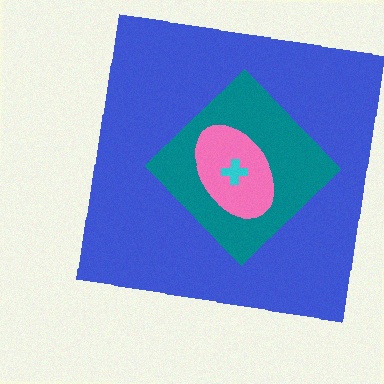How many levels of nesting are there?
4.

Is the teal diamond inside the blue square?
Yes.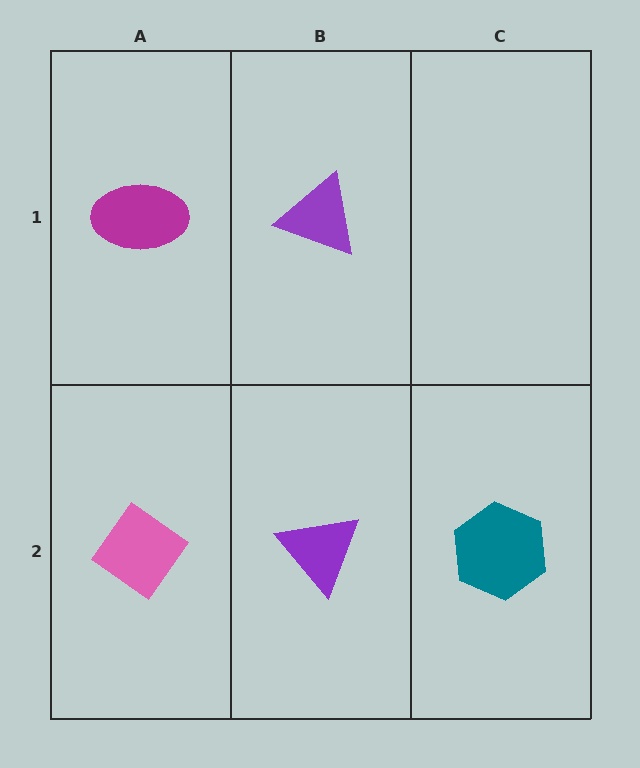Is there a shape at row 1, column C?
No, that cell is empty.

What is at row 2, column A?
A pink diamond.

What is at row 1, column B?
A purple triangle.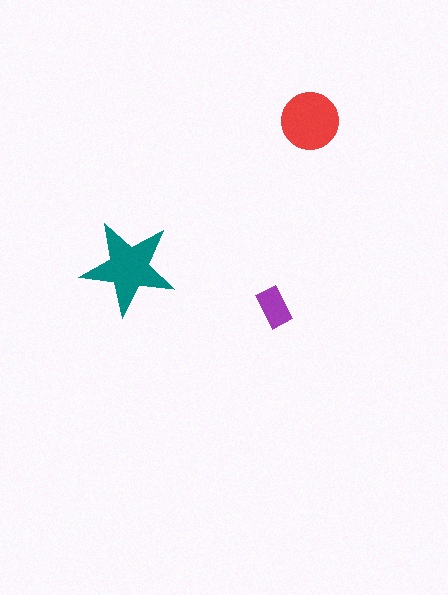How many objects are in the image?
There are 3 objects in the image.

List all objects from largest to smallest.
The teal star, the red circle, the purple rectangle.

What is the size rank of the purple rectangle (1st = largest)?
3rd.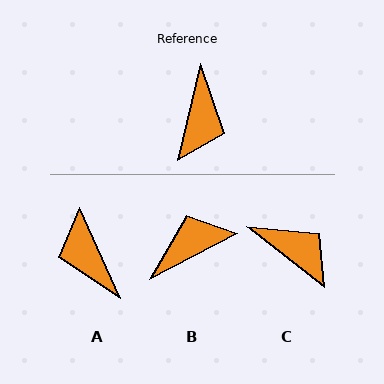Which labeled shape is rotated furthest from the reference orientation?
A, about 142 degrees away.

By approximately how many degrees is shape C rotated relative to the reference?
Approximately 65 degrees counter-clockwise.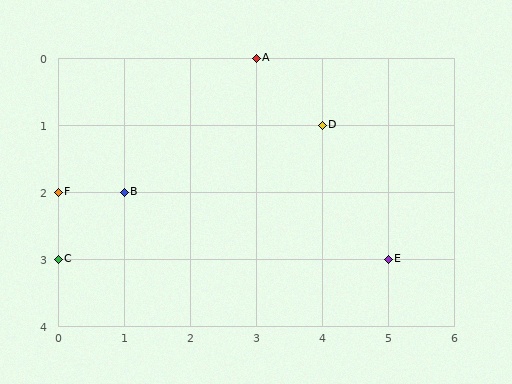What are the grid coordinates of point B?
Point B is at grid coordinates (1, 2).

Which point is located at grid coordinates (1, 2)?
Point B is at (1, 2).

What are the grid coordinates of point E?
Point E is at grid coordinates (5, 3).